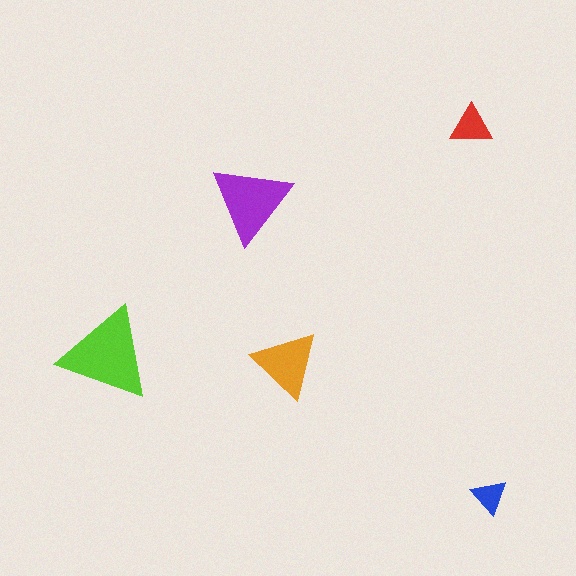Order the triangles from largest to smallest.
the lime one, the purple one, the orange one, the red one, the blue one.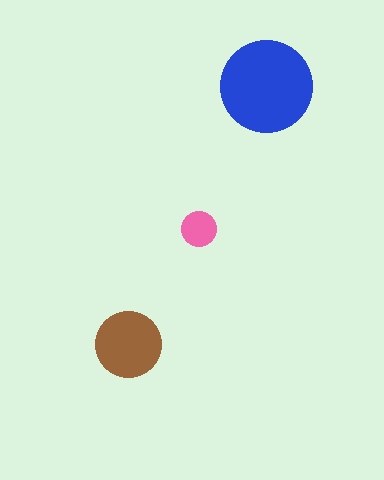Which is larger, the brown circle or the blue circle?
The blue one.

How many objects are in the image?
There are 3 objects in the image.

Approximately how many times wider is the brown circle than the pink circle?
About 2 times wider.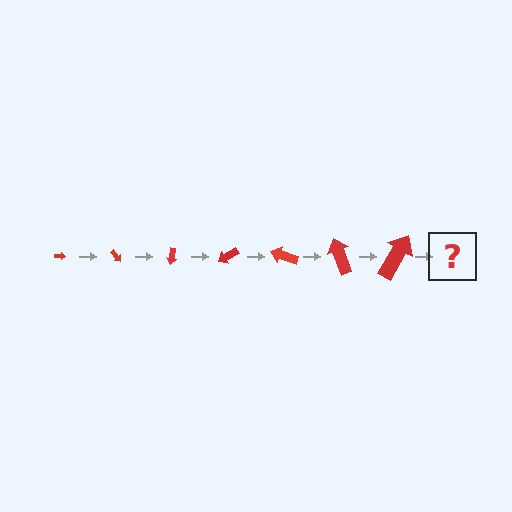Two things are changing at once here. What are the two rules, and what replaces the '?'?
The two rules are that the arrow grows larger each step and it rotates 50 degrees each step. The '?' should be an arrow, larger than the previous one and rotated 350 degrees from the start.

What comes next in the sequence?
The next element should be an arrow, larger than the previous one and rotated 350 degrees from the start.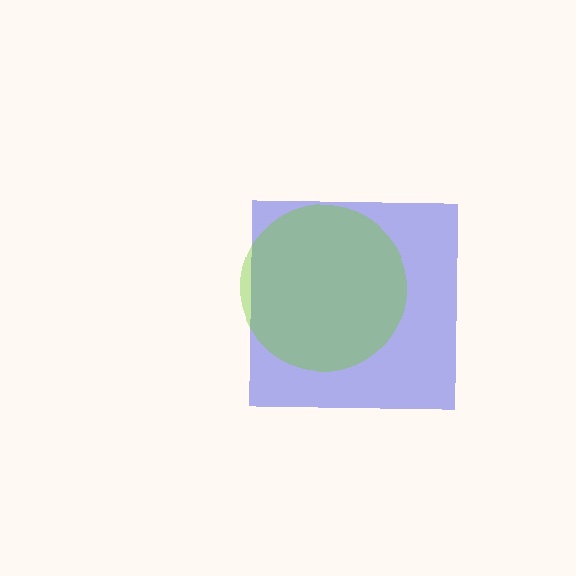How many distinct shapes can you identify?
There are 2 distinct shapes: a blue square, a lime circle.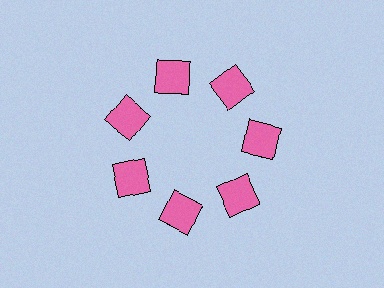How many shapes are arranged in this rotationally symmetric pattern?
There are 7 shapes, arranged in 7 groups of 1.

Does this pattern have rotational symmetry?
Yes, this pattern has 7-fold rotational symmetry. It looks the same after rotating 51 degrees around the center.